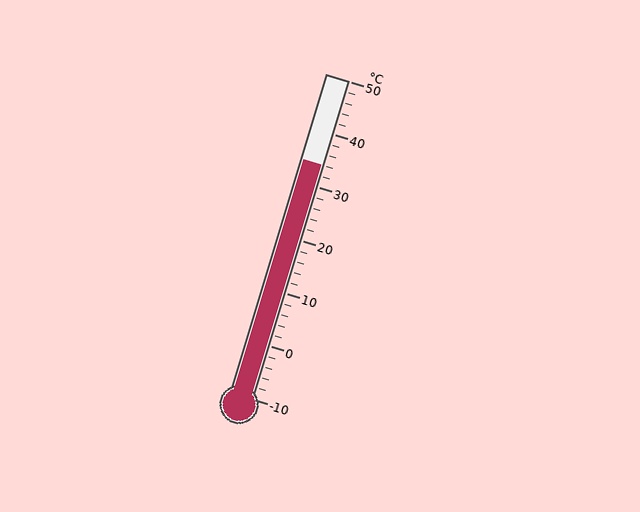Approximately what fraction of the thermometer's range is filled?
The thermometer is filled to approximately 75% of its range.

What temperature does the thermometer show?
The thermometer shows approximately 34°C.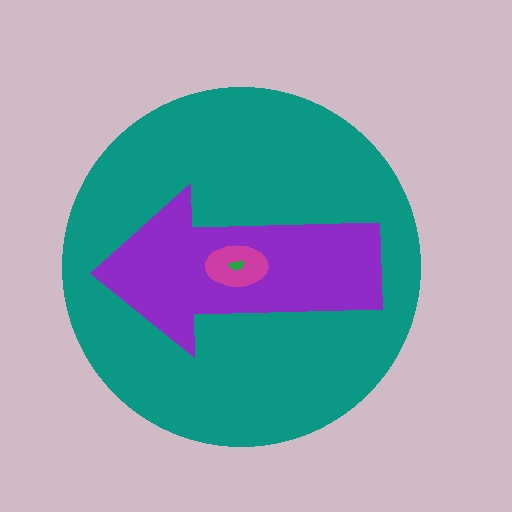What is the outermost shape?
The teal circle.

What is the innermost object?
The green semicircle.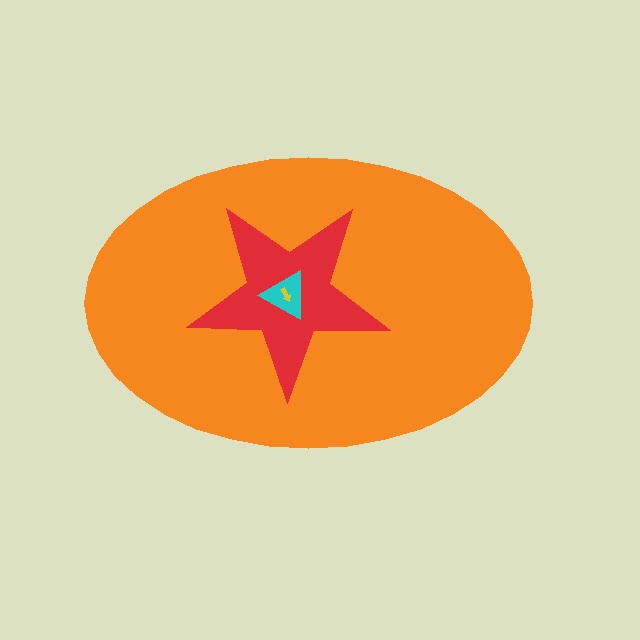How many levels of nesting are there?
4.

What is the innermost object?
The yellow arrow.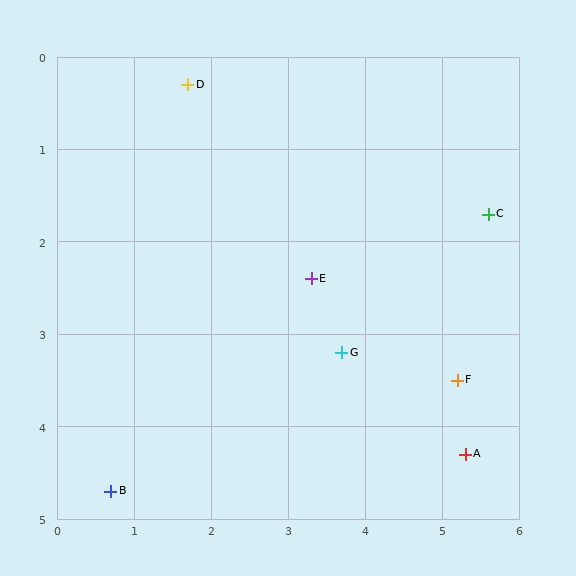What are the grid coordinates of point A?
Point A is at approximately (5.3, 4.3).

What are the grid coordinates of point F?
Point F is at approximately (5.2, 3.5).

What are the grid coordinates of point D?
Point D is at approximately (1.7, 0.3).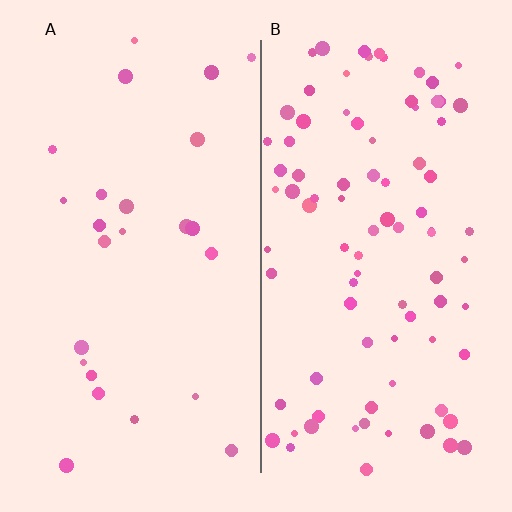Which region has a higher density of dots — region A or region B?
B (the right).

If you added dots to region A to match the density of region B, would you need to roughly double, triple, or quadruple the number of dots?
Approximately quadruple.